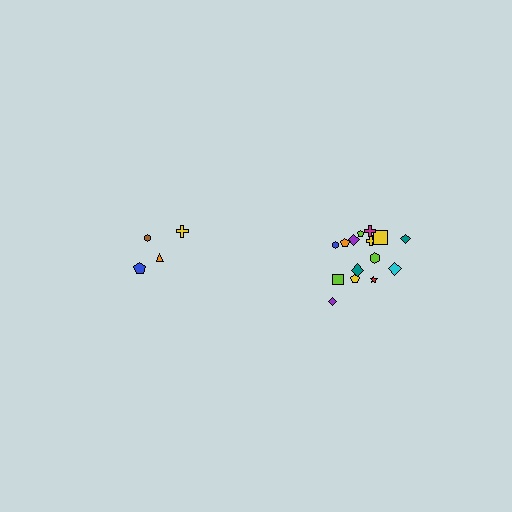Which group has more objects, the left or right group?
The right group.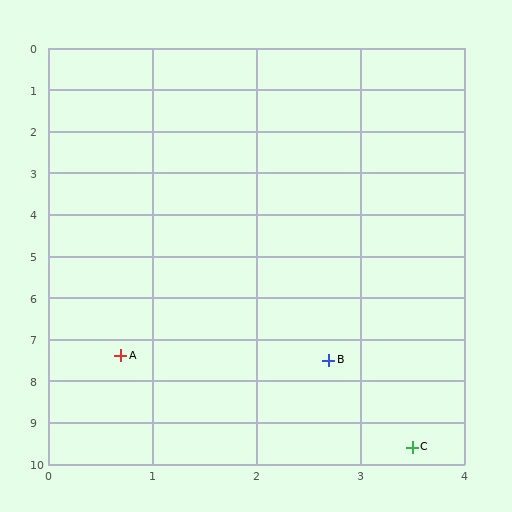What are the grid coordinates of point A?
Point A is at approximately (0.7, 7.4).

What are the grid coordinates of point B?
Point B is at approximately (2.7, 7.5).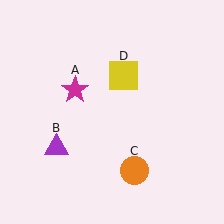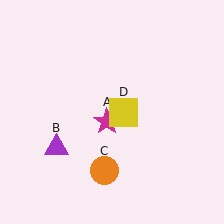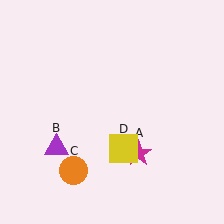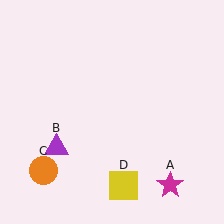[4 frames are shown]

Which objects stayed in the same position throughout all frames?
Purple triangle (object B) remained stationary.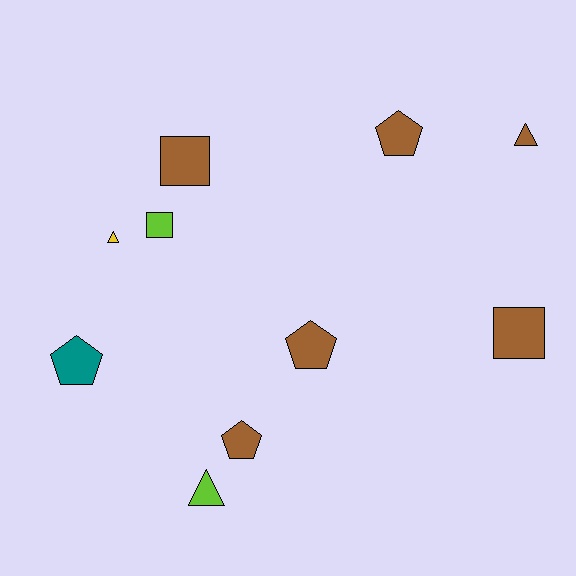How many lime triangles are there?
There is 1 lime triangle.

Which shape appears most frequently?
Pentagon, with 4 objects.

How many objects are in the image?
There are 10 objects.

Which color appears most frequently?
Brown, with 6 objects.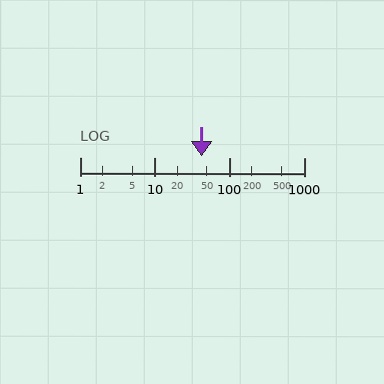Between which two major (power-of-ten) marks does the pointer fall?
The pointer is between 10 and 100.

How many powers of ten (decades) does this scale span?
The scale spans 3 decades, from 1 to 1000.